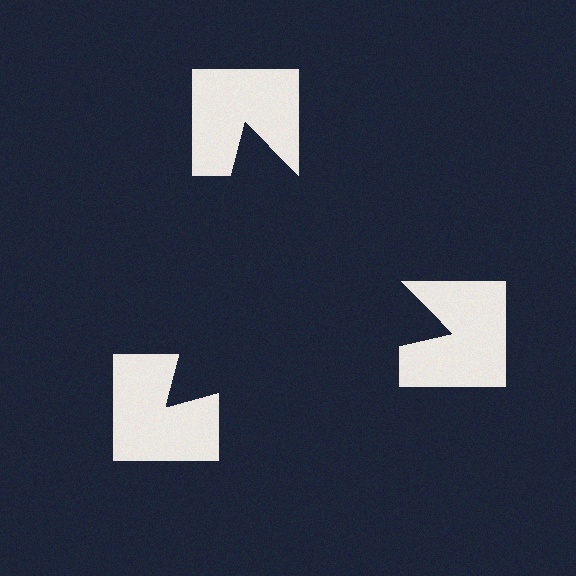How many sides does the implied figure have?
3 sides.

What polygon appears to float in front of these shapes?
An illusory triangle — its edges are inferred from the aligned wedge cuts in the notched squares, not physically drawn.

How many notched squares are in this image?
There are 3 — one at each vertex of the illusory triangle.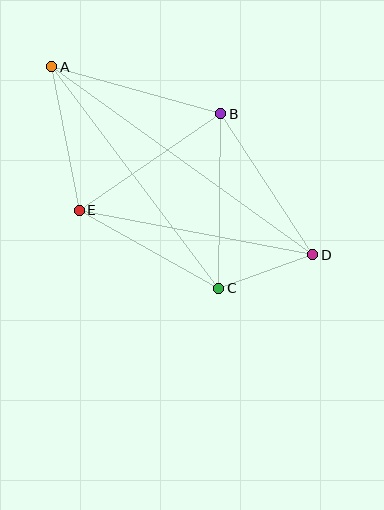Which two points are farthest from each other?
Points A and D are farthest from each other.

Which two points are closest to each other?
Points C and D are closest to each other.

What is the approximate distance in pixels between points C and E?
The distance between C and E is approximately 160 pixels.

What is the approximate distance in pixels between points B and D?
The distance between B and D is approximately 168 pixels.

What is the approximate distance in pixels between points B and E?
The distance between B and E is approximately 171 pixels.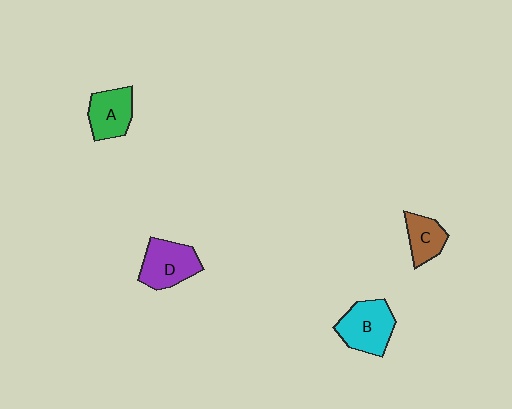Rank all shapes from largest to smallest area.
From largest to smallest: B (cyan), D (purple), A (green), C (brown).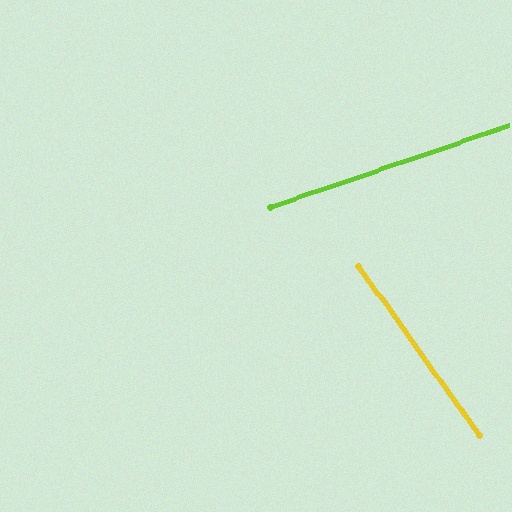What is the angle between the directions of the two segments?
Approximately 73 degrees.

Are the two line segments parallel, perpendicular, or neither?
Neither parallel nor perpendicular — they differ by about 73°.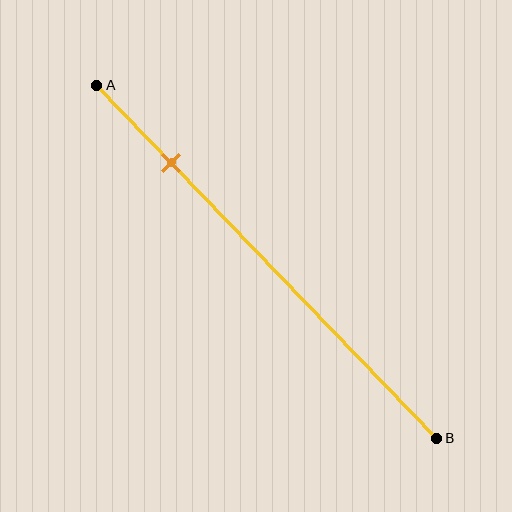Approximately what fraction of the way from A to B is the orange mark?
The orange mark is approximately 20% of the way from A to B.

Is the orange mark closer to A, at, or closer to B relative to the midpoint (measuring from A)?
The orange mark is closer to point A than the midpoint of segment AB.